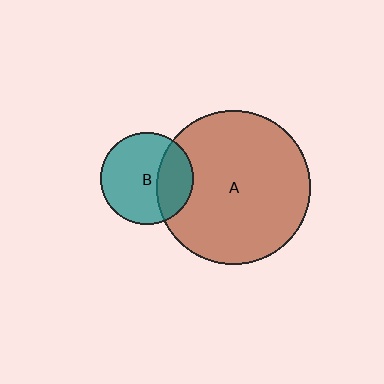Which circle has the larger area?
Circle A (brown).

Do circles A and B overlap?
Yes.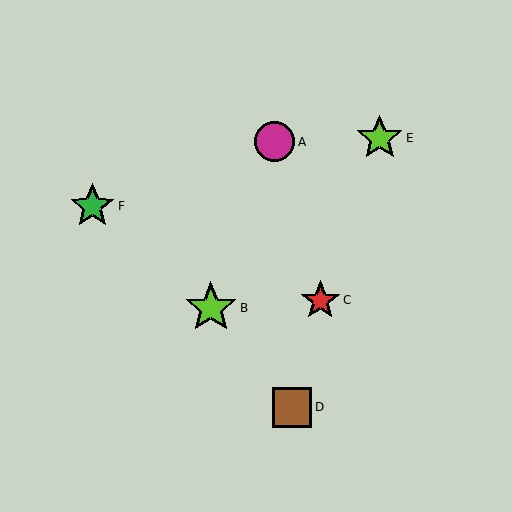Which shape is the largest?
The lime star (labeled B) is the largest.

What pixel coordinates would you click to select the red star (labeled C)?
Click at (320, 300) to select the red star C.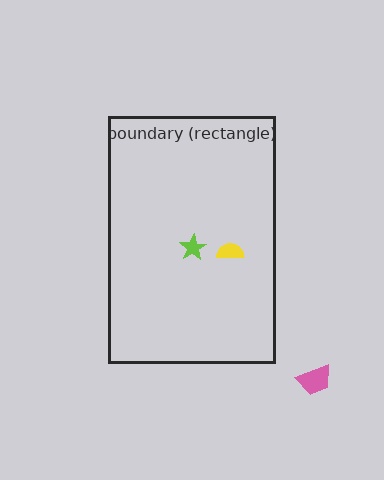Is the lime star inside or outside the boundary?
Inside.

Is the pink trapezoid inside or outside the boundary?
Outside.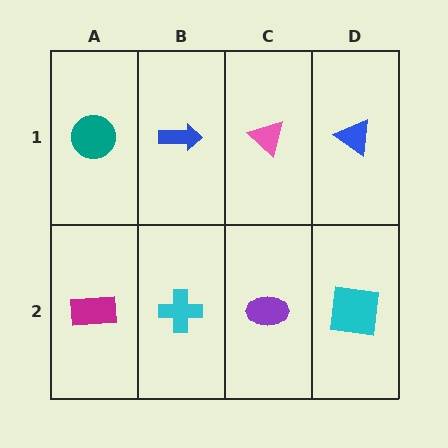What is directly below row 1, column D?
A cyan square.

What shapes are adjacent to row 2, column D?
A blue triangle (row 1, column D), a purple ellipse (row 2, column C).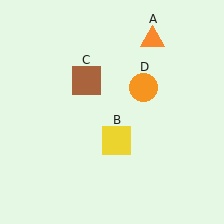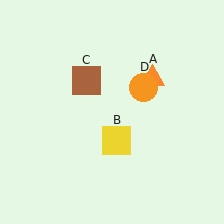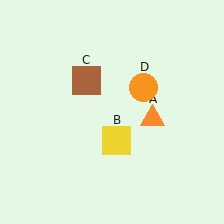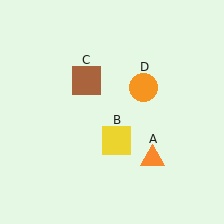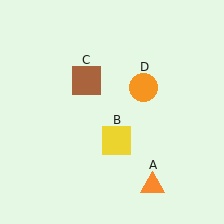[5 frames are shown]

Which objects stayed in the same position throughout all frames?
Yellow square (object B) and brown square (object C) and orange circle (object D) remained stationary.